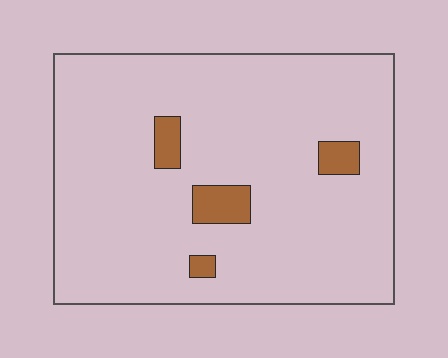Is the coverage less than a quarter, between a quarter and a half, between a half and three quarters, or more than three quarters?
Less than a quarter.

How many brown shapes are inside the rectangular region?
4.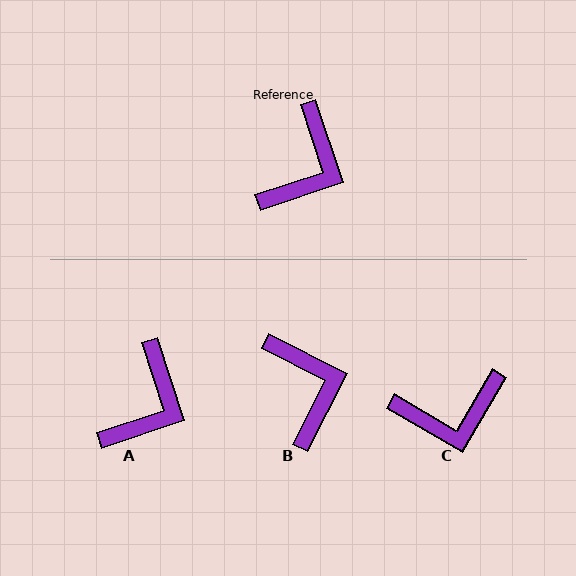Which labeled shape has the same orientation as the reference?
A.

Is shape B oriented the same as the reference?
No, it is off by about 45 degrees.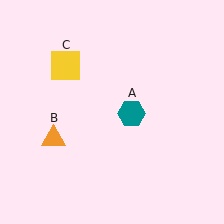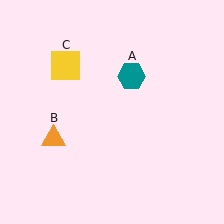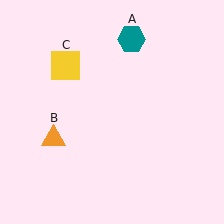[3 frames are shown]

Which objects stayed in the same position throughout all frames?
Orange triangle (object B) and yellow square (object C) remained stationary.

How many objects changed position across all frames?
1 object changed position: teal hexagon (object A).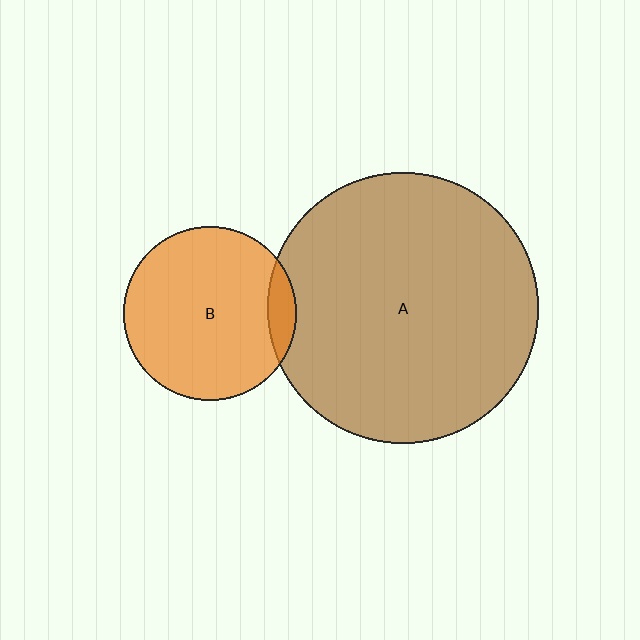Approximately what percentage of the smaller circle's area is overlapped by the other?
Approximately 10%.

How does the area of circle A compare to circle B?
Approximately 2.4 times.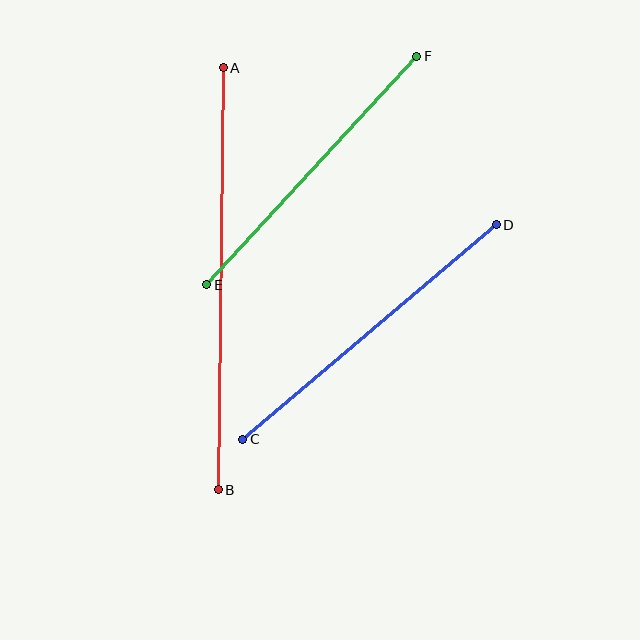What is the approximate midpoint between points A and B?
The midpoint is at approximately (221, 279) pixels.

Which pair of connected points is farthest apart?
Points A and B are farthest apart.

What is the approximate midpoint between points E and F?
The midpoint is at approximately (312, 171) pixels.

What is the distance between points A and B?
The distance is approximately 422 pixels.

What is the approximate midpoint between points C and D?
The midpoint is at approximately (370, 332) pixels.